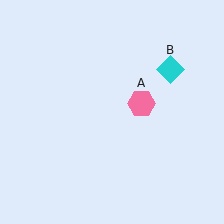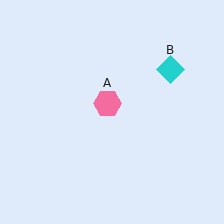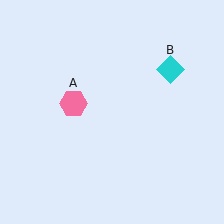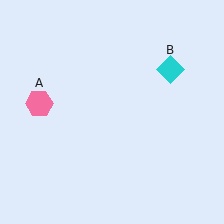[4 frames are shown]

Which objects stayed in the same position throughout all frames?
Cyan diamond (object B) remained stationary.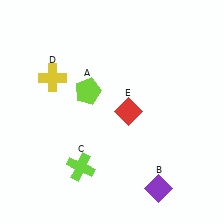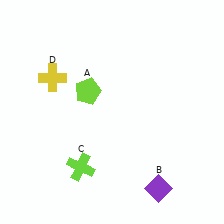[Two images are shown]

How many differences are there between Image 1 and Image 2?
There is 1 difference between the two images.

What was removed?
The red diamond (E) was removed in Image 2.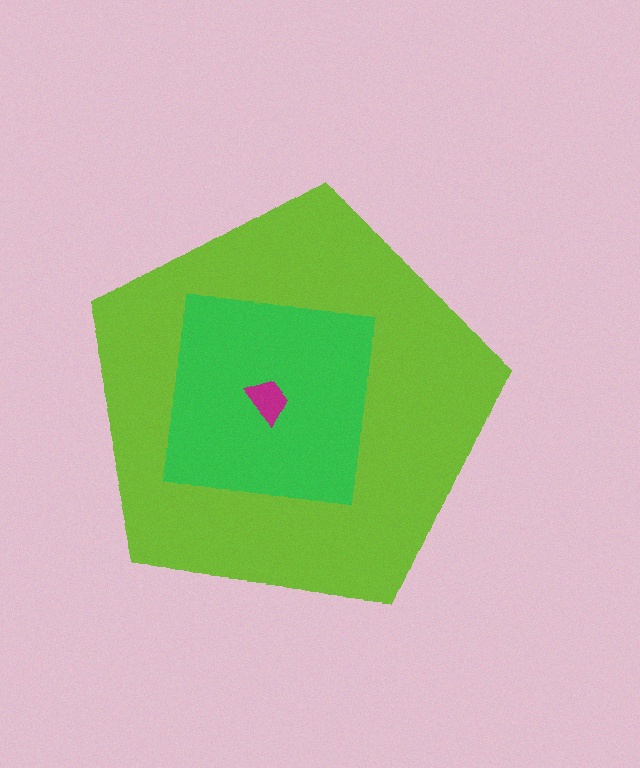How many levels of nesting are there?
3.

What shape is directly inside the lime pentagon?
The green square.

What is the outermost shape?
The lime pentagon.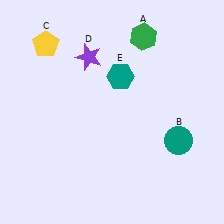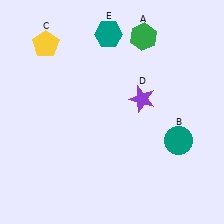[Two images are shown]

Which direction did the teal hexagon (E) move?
The teal hexagon (E) moved up.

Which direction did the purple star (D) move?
The purple star (D) moved right.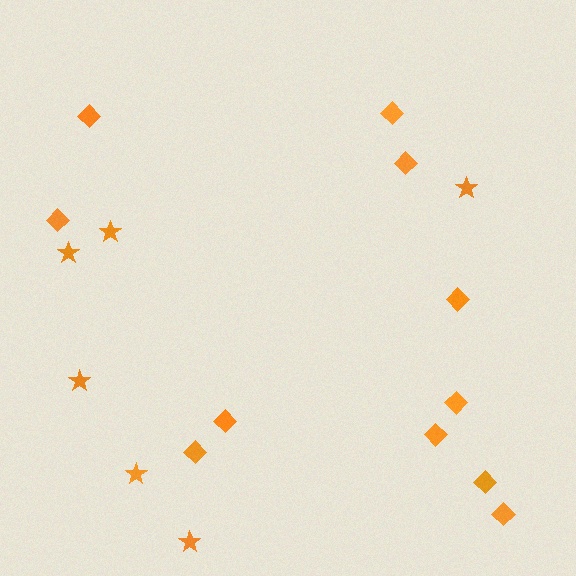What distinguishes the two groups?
There are 2 groups: one group of stars (6) and one group of diamonds (11).